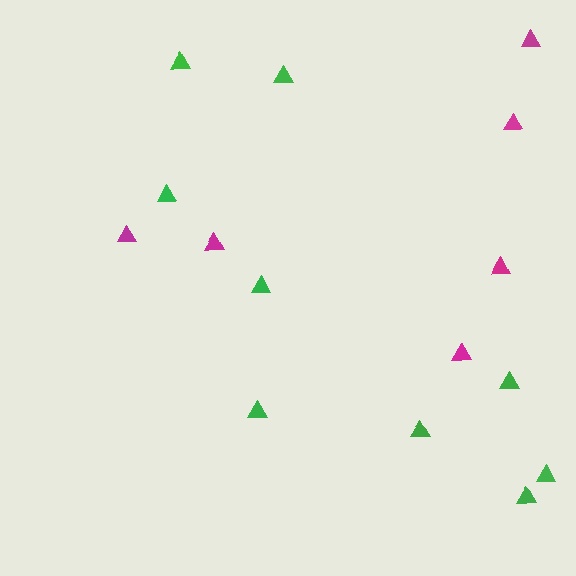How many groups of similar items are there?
There are 2 groups: one group of green triangles (9) and one group of magenta triangles (6).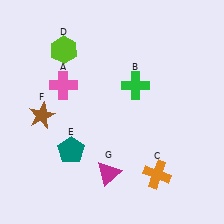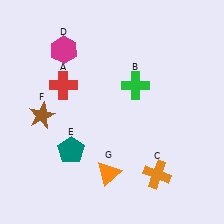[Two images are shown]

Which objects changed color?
A changed from pink to red. D changed from lime to magenta. G changed from magenta to orange.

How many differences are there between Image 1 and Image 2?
There are 3 differences between the two images.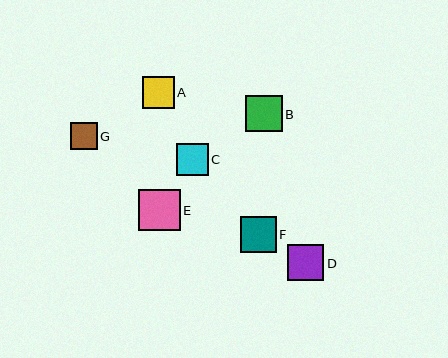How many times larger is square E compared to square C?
Square E is approximately 1.3 times the size of square C.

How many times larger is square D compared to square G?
Square D is approximately 1.3 times the size of square G.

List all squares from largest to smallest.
From largest to smallest: E, B, D, F, A, C, G.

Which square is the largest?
Square E is the largest with a size of approximately 42 pixels.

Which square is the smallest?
Square G is the smallest with a size of approximately 27 pixels.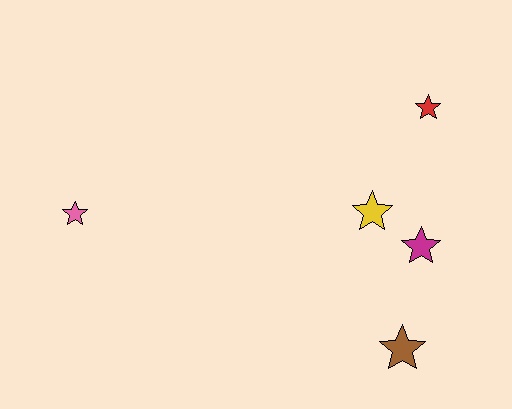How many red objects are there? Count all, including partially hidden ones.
There is 1 red object.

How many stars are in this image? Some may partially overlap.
There are 5 stars.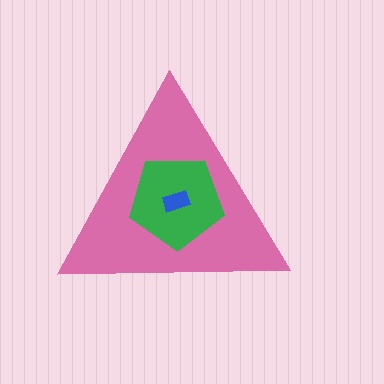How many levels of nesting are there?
3.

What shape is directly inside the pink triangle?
The green pentagon.